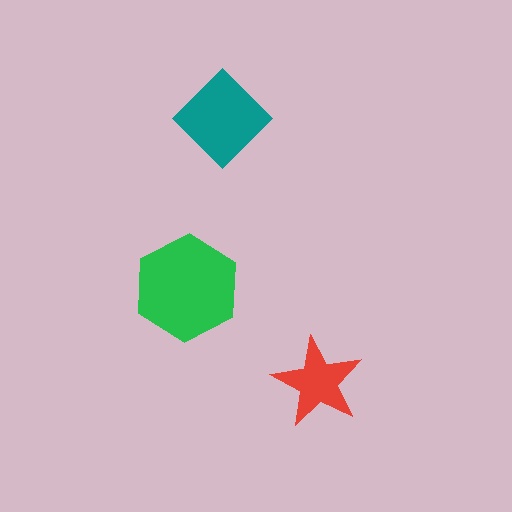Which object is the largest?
The green hexagon.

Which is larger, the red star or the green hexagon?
The green hexagon.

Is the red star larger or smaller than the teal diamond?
Smaller.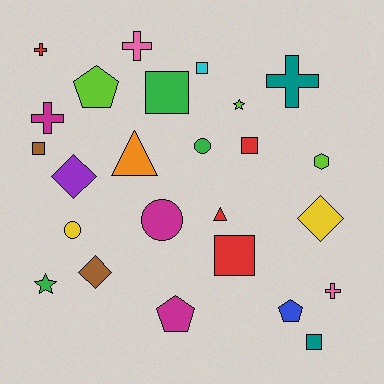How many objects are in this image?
There are 25 objects.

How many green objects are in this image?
There are 3 green objects.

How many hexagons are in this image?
There is 1 hexagon.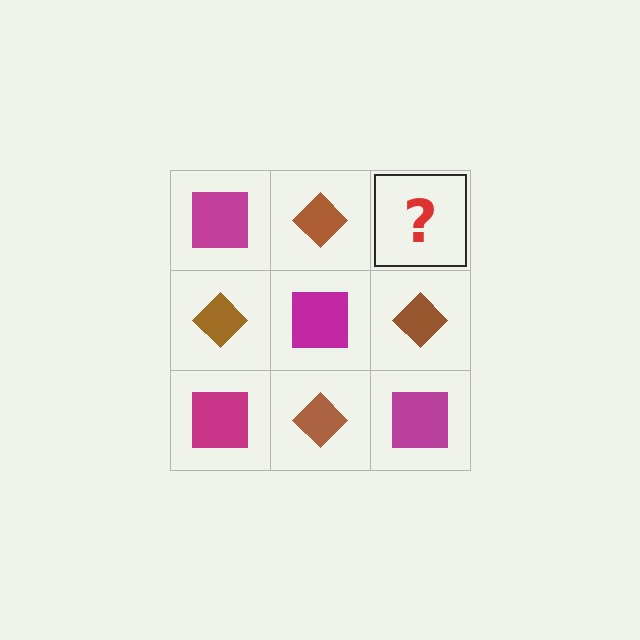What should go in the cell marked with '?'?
The missing cell should contain a magenta square.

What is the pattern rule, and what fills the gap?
The rule is that it alternates magenta square and brown diamond in a checkerboard pattern. The gap should be filled with a magenta square.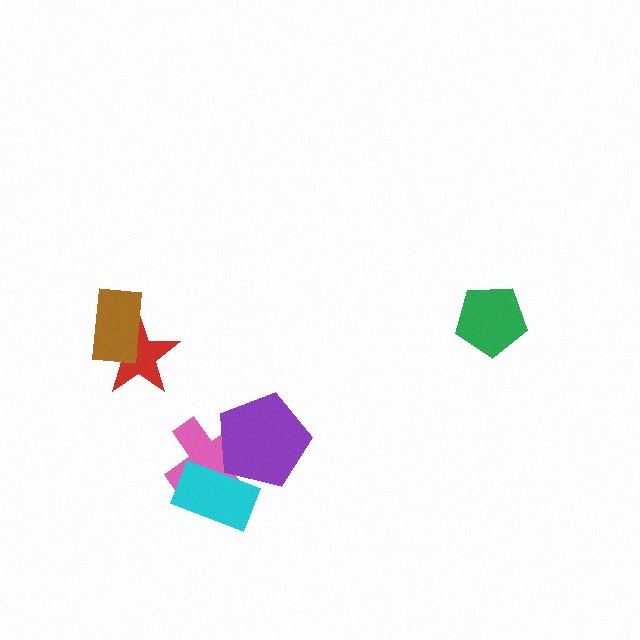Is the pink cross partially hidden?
Yes, it is partially covered by another shape.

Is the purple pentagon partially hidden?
No, no other shape covers it.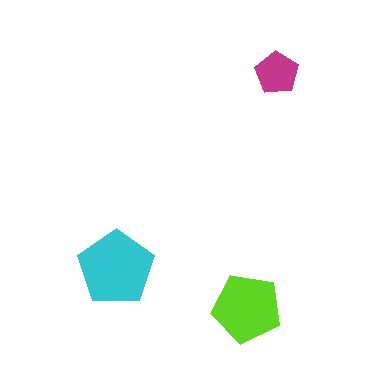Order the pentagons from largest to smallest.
the cyan one, the lime one, the magenta one.